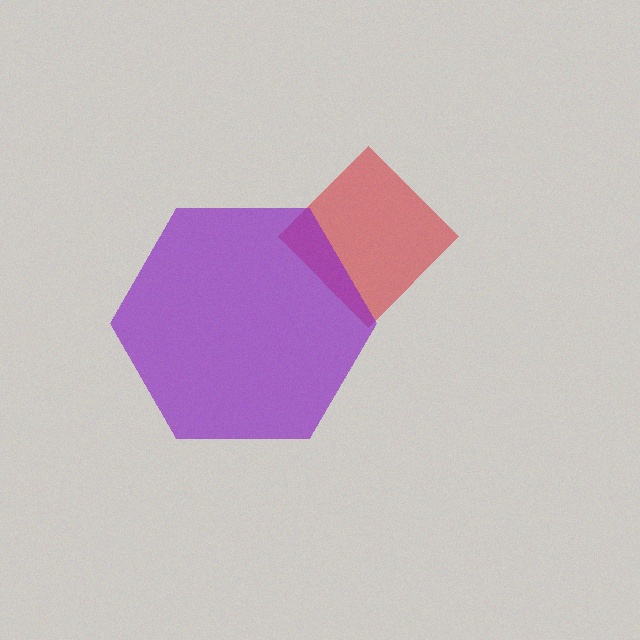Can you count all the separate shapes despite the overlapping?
Yes, there are 2 separate shapes.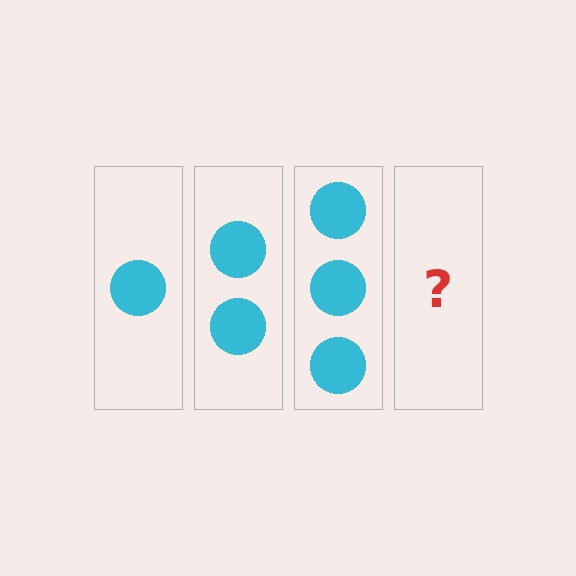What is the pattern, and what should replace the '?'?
The pattern is that each step adds one more circle. The '?' should be 4 circles.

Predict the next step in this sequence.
The next step is 4 circles.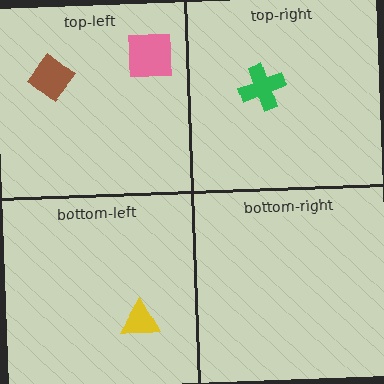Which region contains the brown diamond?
The top-left region.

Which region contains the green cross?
The top-right region.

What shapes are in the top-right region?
The green cross.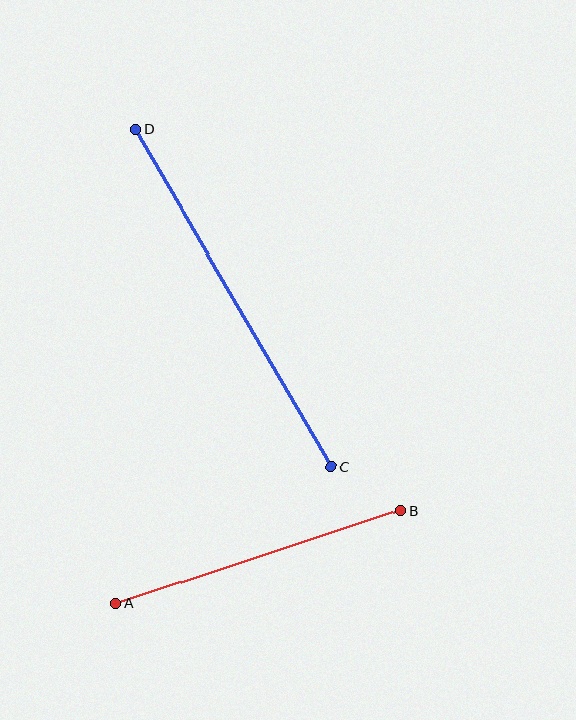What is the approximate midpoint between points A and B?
The midpoint is at approximately (259, 557) pixels.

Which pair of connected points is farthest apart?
Points C and D are farthest apart.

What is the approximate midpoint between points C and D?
The midpoint is at approximately (234, 298) pixels.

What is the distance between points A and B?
The distance is approximately 300 pixels.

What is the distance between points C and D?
The distance is approximately 390 pixels.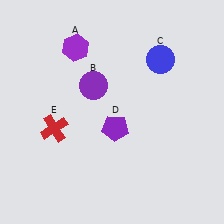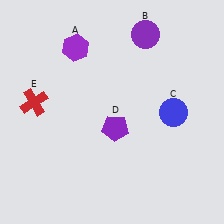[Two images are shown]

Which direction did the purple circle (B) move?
The purple circle (B) moved right.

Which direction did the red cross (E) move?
The red cross (E) moved up.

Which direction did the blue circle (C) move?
The blue circle (C) moved down.